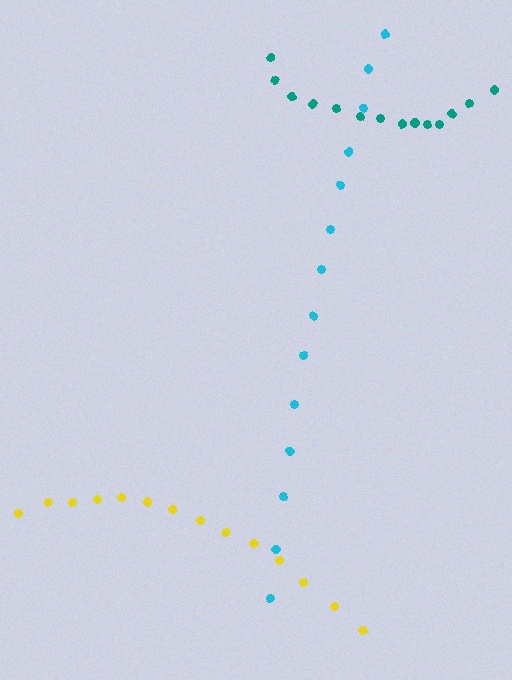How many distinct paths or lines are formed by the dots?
There are 3 distinct paths.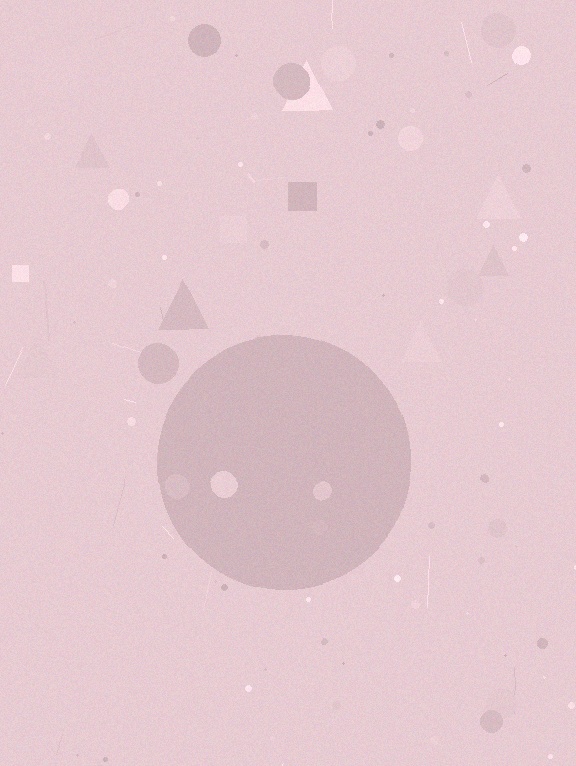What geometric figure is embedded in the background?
A circle is embedded in the background.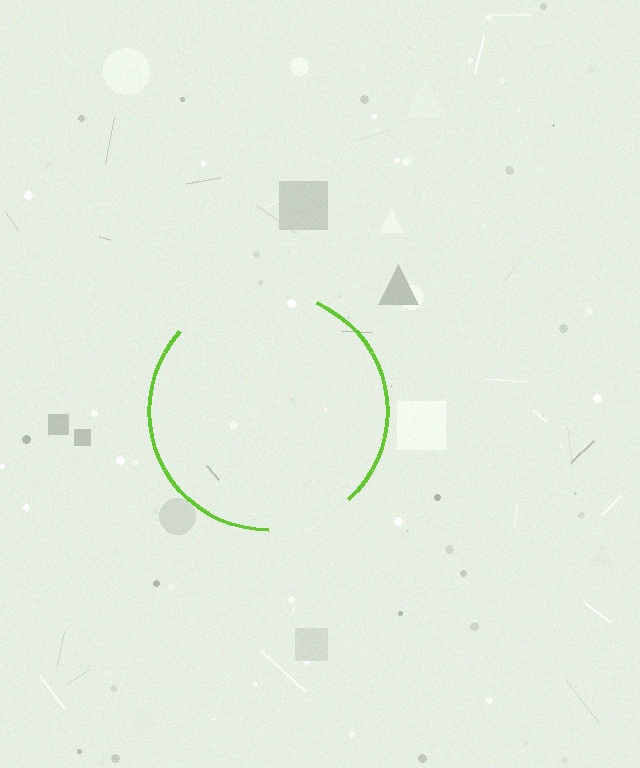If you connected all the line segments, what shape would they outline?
They would outline a circle.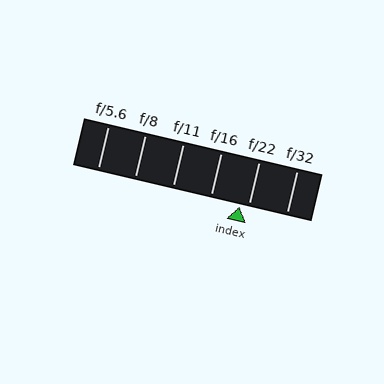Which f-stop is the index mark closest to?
The index mark is closest to f/22.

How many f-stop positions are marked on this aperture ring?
There are 6 f-stop positions marked.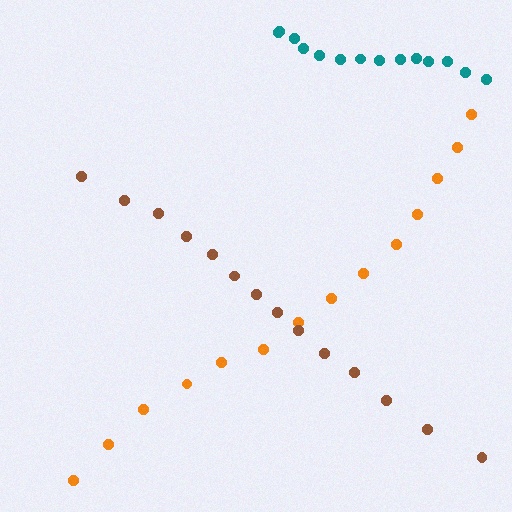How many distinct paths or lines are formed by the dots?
There are 3 distinct paths.